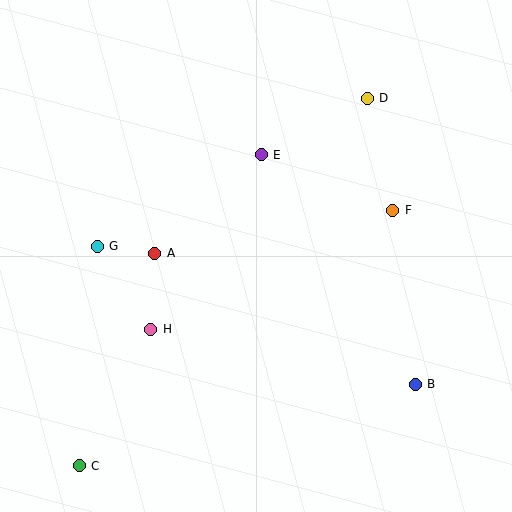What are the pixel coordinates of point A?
Point A is at (155, 253).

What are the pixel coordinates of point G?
Point G is at (97, 246).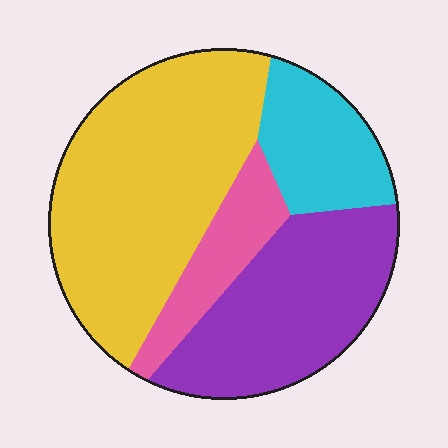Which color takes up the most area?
Yellow, at roughly 45%.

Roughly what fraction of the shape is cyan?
Cyan takes up about one sixth (1/6) of the shape.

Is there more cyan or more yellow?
Yellow.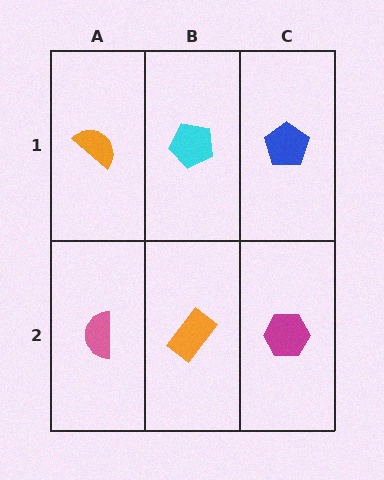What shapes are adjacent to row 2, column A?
An orange semicircle (row 1, column A), an orange rectangle (row 2, column B).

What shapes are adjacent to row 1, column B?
An orange rectangle (row 2, column B), an orange semicircle (row 1, column A), a blue pentagon (row 1, column C).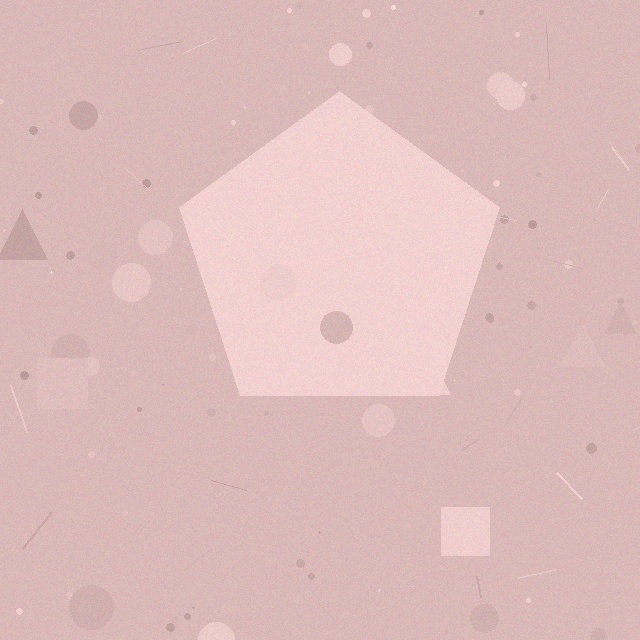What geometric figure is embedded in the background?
A pentagon is embedded in the background.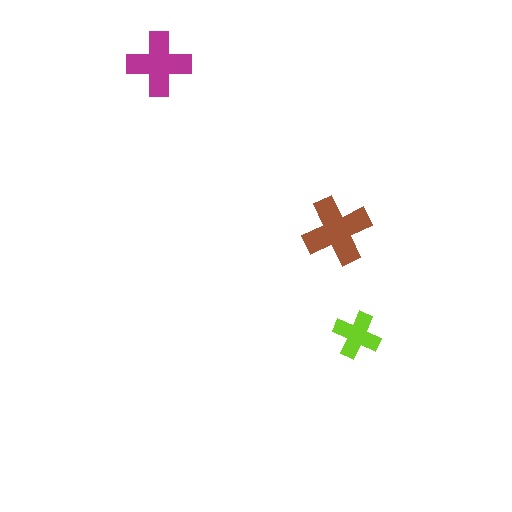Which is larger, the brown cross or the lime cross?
The brown one.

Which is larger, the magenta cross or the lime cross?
The magenta one.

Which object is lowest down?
The lime cross is bottommost.